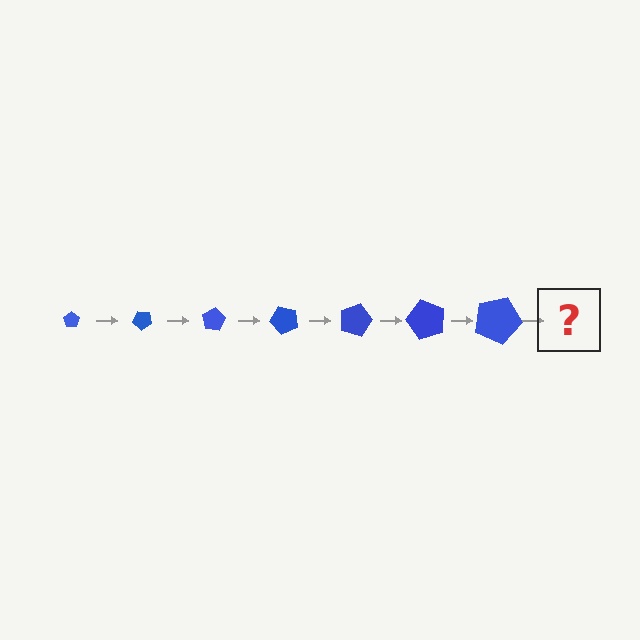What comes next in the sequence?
The next element should be a pentagon, larger than the previous one and rotated 280 degrees from the start.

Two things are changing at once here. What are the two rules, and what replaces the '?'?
The two rules are that the pentagon grows larger each step and it rotates 40 degrees each step. The '?' should be a pentagon, larger than the previous one and rotated 280 degrees from the start.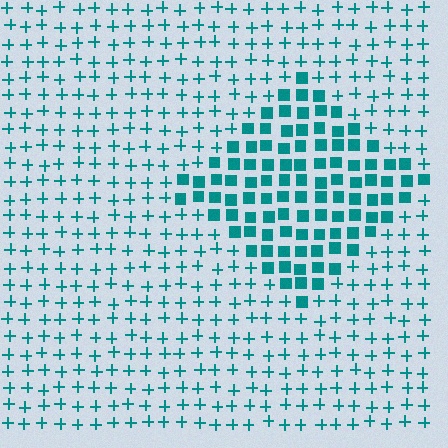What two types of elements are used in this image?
The image uses squares inside the diamond region and plus signs outside it.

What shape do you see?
I see a diamond.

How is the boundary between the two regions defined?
The boundary is defined by a change in element shape: squares inside vs. plus signs outside. All elements share the same color and spacing.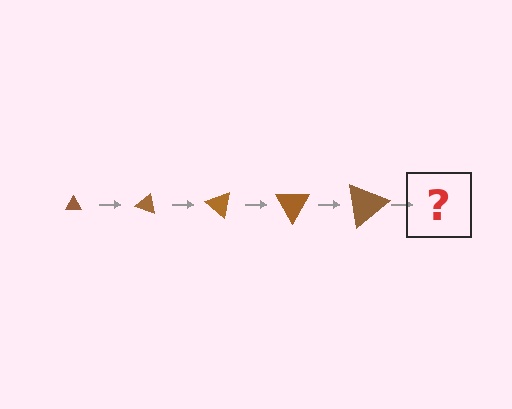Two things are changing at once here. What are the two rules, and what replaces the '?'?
The two rules are that the triangle grows larger each step and it rotates 20 degrees each step. The '?' should be a triangle, larger than the previous one and rotated 100 degrees from the start.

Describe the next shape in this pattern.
It should be a triangle, larger than the previous one and rotated 100 degrees from the start.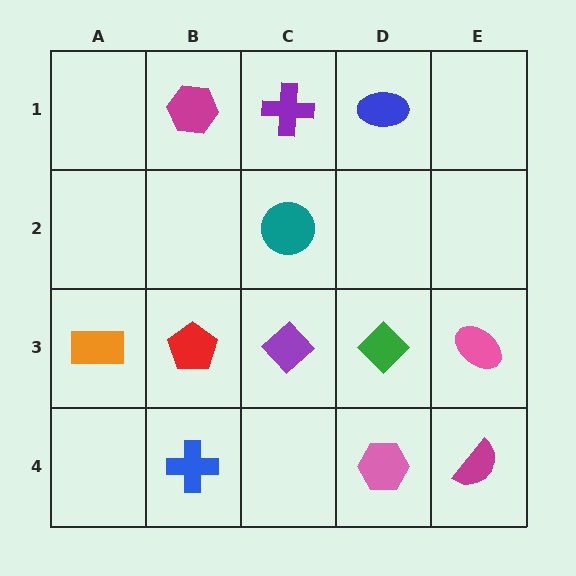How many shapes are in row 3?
5 shapes.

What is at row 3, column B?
A red pentagon.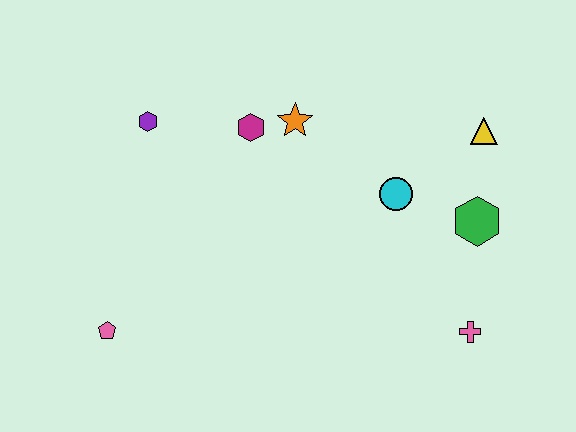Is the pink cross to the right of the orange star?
Yes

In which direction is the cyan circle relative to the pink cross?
The cyan circle is above the pink cross.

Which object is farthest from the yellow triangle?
The pink pentagon is farthest from the yellow triangle.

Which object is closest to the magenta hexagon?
The orange star is closest to the magenta hexagon.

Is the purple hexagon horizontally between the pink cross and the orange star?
No